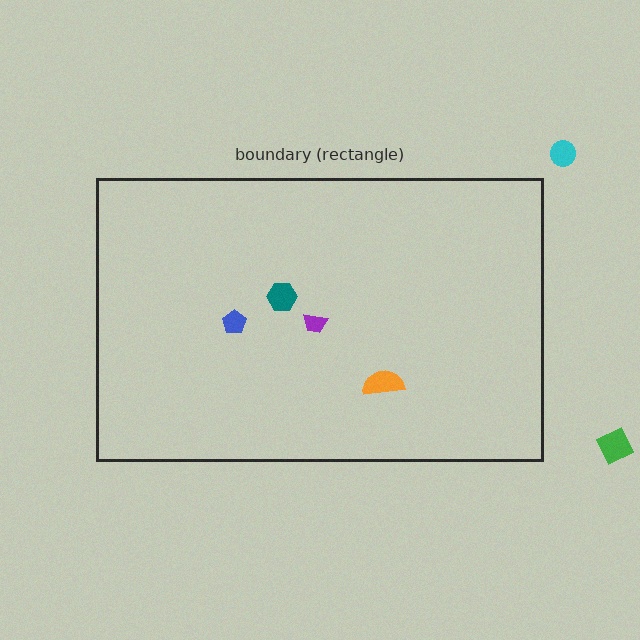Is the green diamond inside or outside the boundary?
Outside.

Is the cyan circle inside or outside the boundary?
Outside.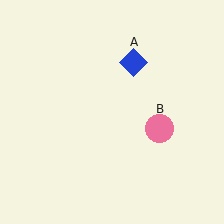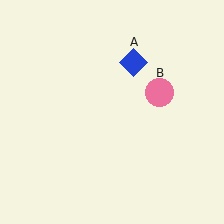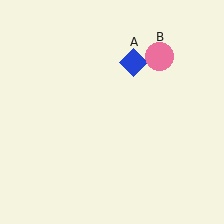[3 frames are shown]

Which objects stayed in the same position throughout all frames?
Blue diamond (object A) remained stationary.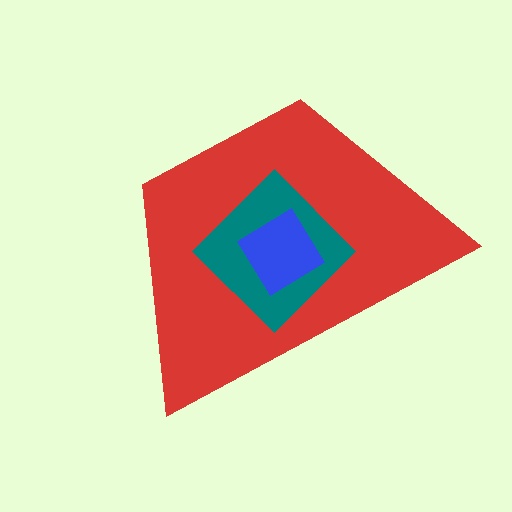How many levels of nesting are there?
3.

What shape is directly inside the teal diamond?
The blue diamond.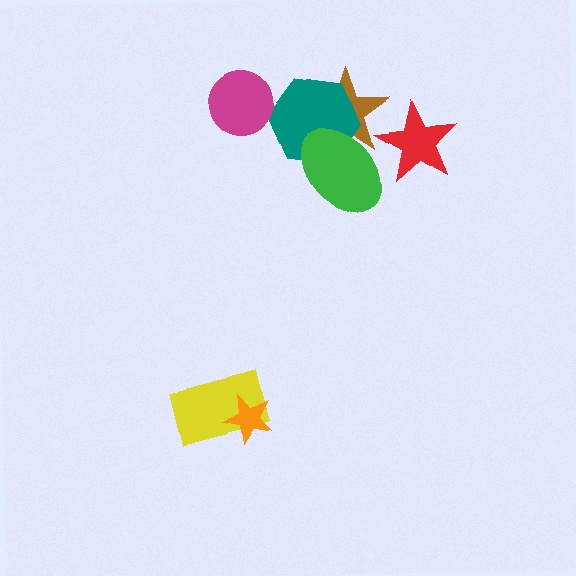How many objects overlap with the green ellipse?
3 objects overlap with the green ellipse.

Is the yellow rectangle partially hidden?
Yes, it is partially covered by another shape.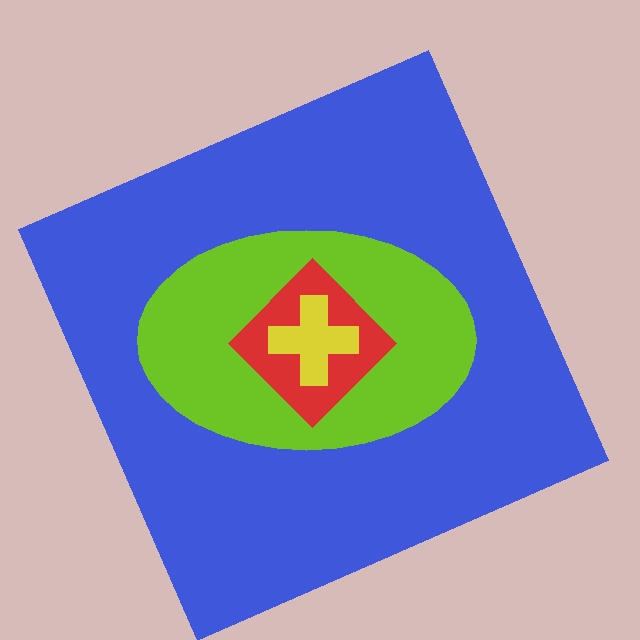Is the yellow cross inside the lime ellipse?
Yes.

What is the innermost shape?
The yellow cross.